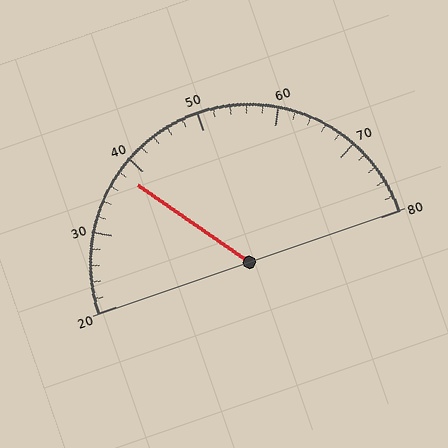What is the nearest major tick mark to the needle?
The nearest major tick mark is 40.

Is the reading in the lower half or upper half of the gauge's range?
The reading is in the lower half of the range (20 to 80).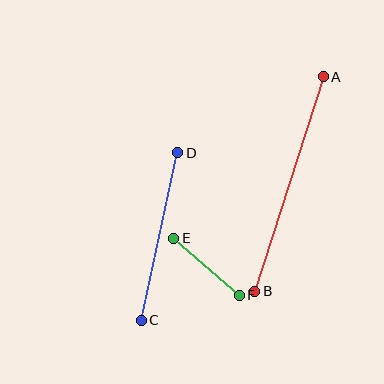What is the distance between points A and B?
The distance is approximately 225 pixels.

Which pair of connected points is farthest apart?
Points A and B are farthest apart.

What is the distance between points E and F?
The distance is approximately 87 pixels.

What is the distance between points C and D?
The distance is approximately 171 pixels.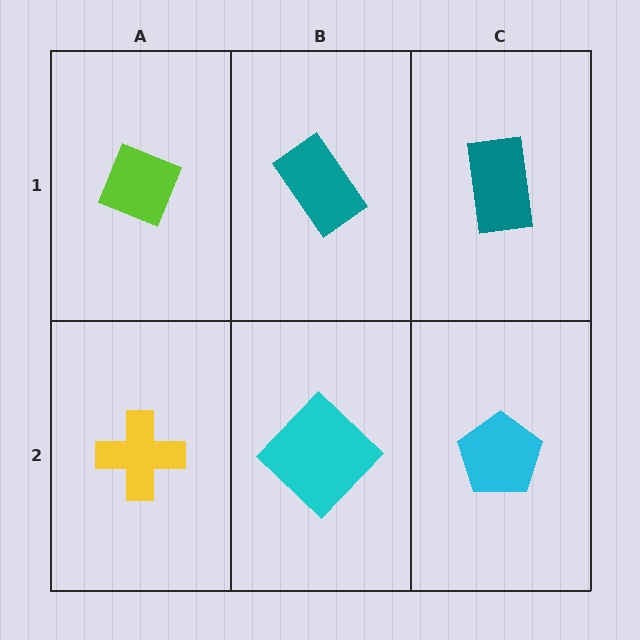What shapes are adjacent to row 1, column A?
A yellow cross (row 2, column A), a teal rectangle (row 1, column B).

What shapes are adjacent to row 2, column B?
A teal rectangle (row 1, column B), a yellow cross (row 2, column A), a cyan pentagon (row 2, column C).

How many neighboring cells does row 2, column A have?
2.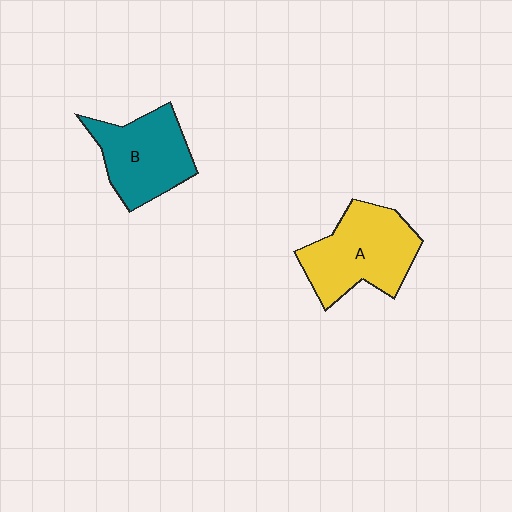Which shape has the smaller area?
Shape B (teal).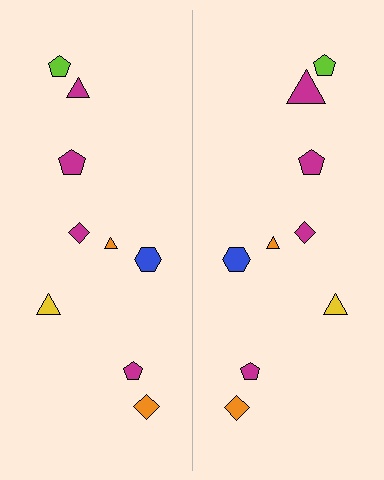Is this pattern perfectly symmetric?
No, the pattern is not perfectly symmetric. The magenta triangle on the right side has a different size than its mirror counterpart.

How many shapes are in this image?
There are 18 shapes in this image.